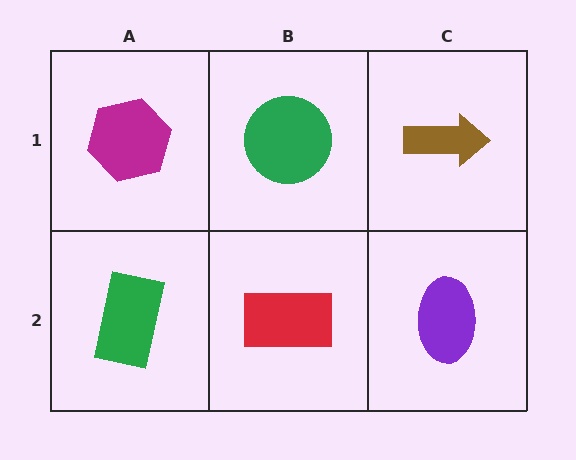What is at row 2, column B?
A red rectangle.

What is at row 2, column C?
A purple ellipse.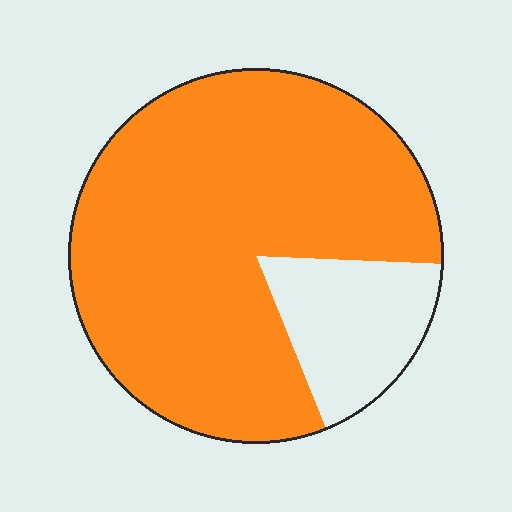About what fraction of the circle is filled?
About five sixths (5/6).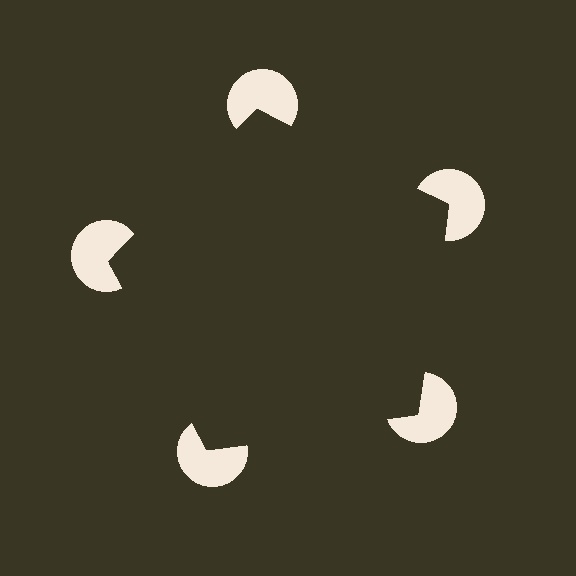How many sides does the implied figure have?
5 sides.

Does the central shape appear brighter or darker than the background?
It typically appears slightly darker than the background, even though no actual brightness change is drawn.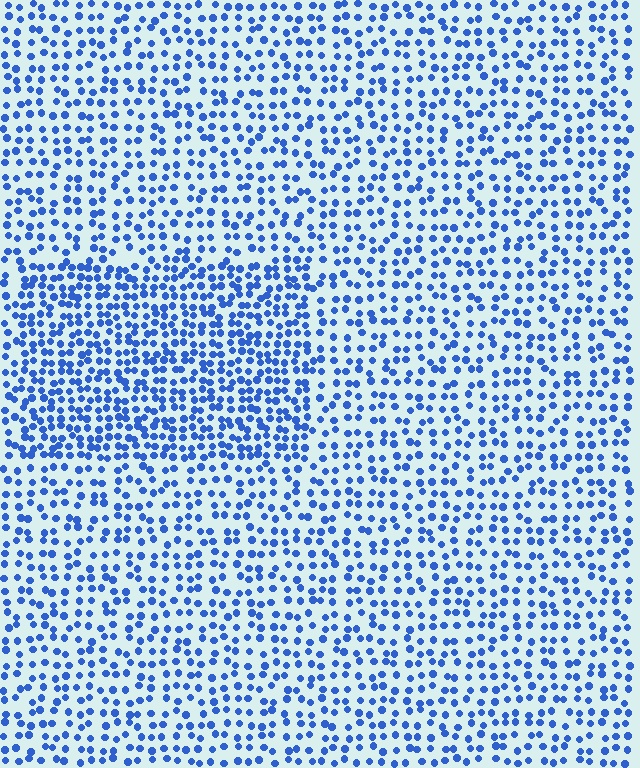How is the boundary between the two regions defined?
The boundary is defined by a change in element density (approximately 1.7x ratio). All elements are the same color, size, and shape.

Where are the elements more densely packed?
The elements are more densely packed inside the rectangle boundary.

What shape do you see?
I see a rectangle.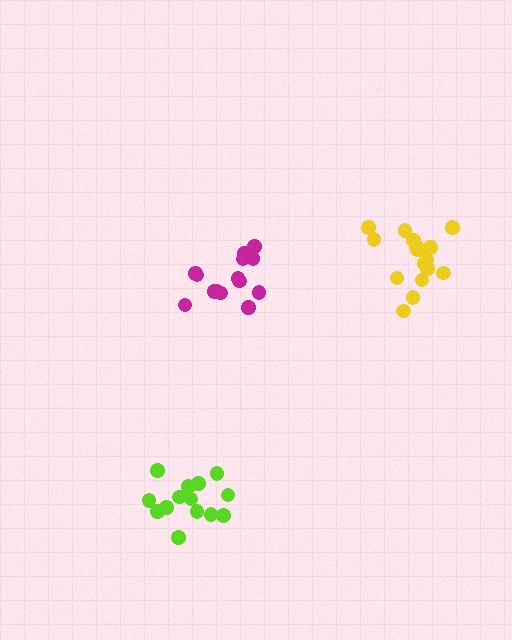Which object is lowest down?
The lime cluster is bottommost.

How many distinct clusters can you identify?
There are 3 distinct clusters.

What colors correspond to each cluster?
The clusters are colored: magenta, lime, yellow.